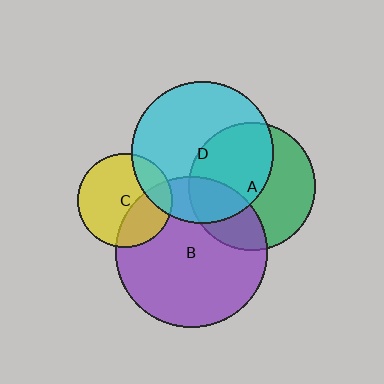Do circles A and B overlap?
Yes.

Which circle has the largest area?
Circle B (purple).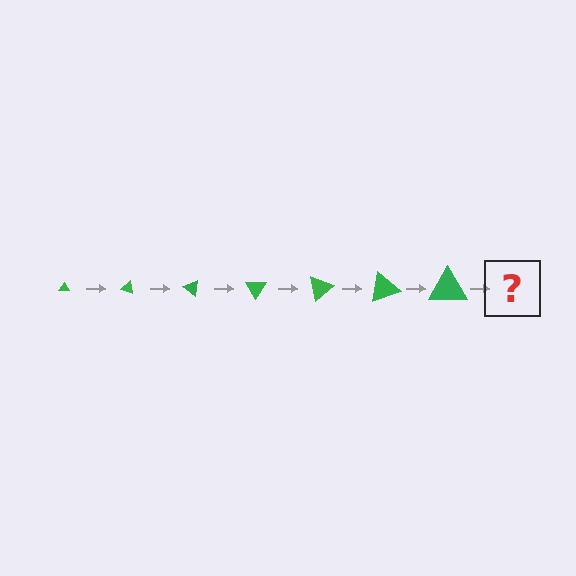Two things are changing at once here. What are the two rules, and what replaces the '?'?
The two rules are that the triangle grows larger each step and it rotates 20 degrees each step. The '?' should be a triangle, larger than the previous one and rotated 140 degrees from the start.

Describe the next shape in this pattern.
It should be a triangle, larger than the previous one and rotated 140 degrees from the start.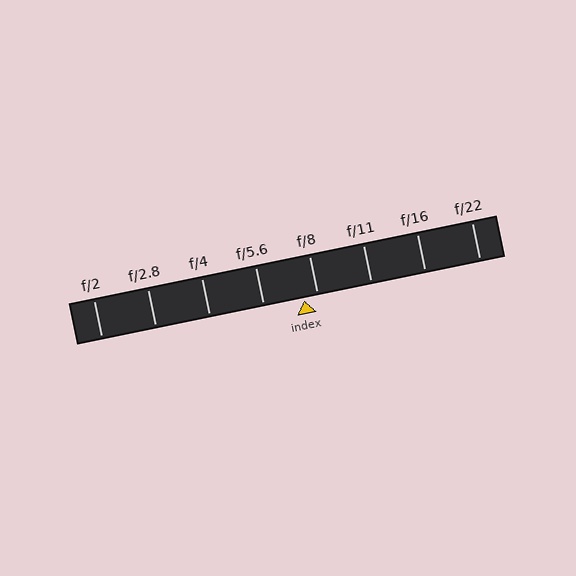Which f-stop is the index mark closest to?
The index mark is closest to f/8.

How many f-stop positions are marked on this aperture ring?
There are 8 f-stop positions marked.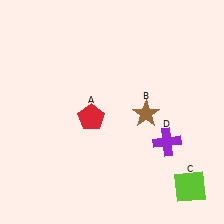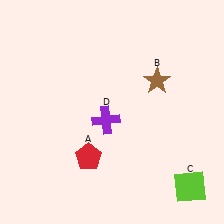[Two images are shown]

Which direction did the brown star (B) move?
The brown star (B) moved up.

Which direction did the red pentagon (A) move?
The red pentagon (A) moved down.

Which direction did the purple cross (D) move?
The purple cross (D) moved left.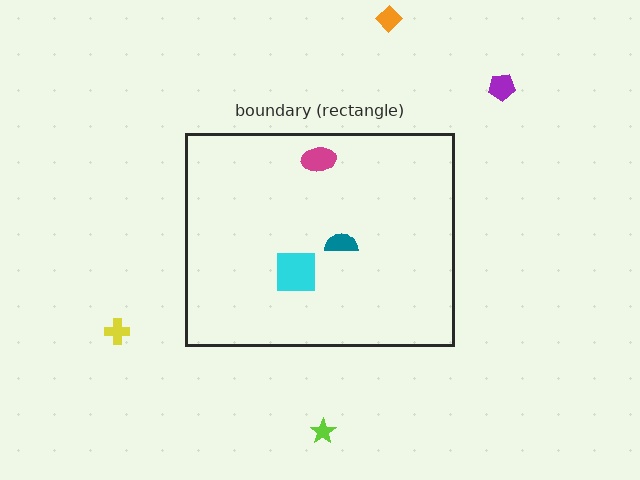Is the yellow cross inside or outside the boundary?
Outside.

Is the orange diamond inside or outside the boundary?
Outside.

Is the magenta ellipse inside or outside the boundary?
Inside.